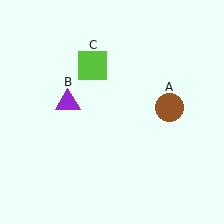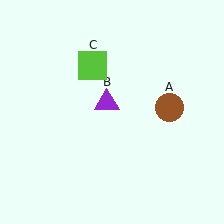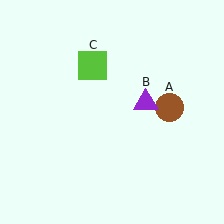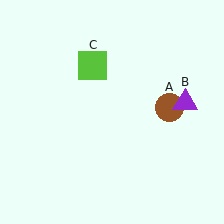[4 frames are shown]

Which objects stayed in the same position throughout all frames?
Brown circle (object A) and lime square (object C) remained stationary.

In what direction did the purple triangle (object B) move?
The purple triangle (object B) moved right.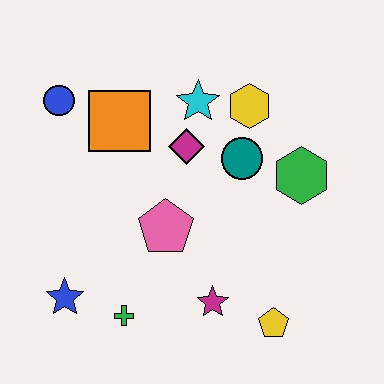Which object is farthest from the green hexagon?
The blue star is farthest from the green hexagon.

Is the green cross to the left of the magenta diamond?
Yes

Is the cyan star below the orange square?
No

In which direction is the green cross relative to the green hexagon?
The green cross is to the left of the green hexagon.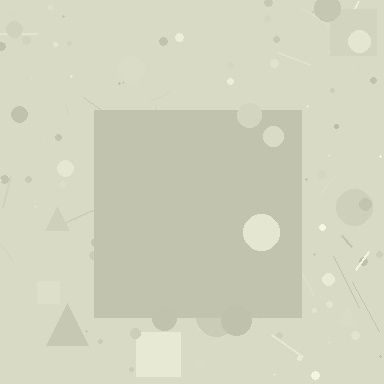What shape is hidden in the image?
A square is hidden in the image.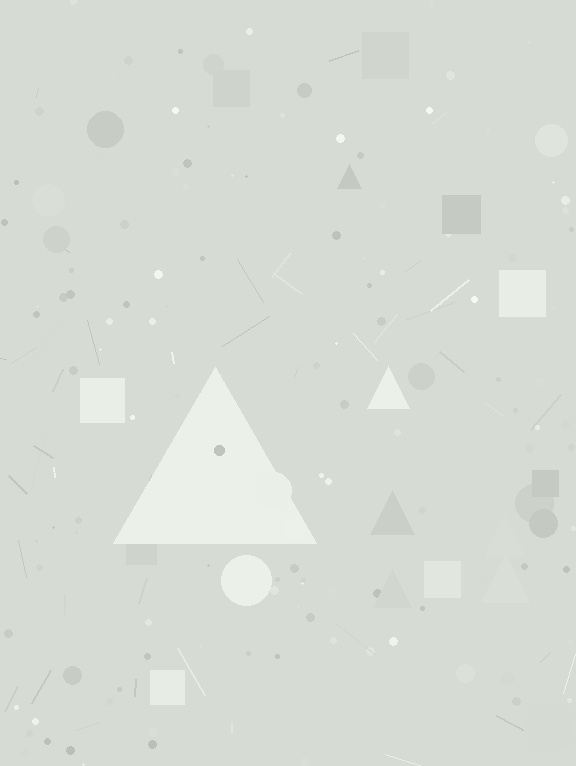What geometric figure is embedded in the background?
A triangle is embedded in the background.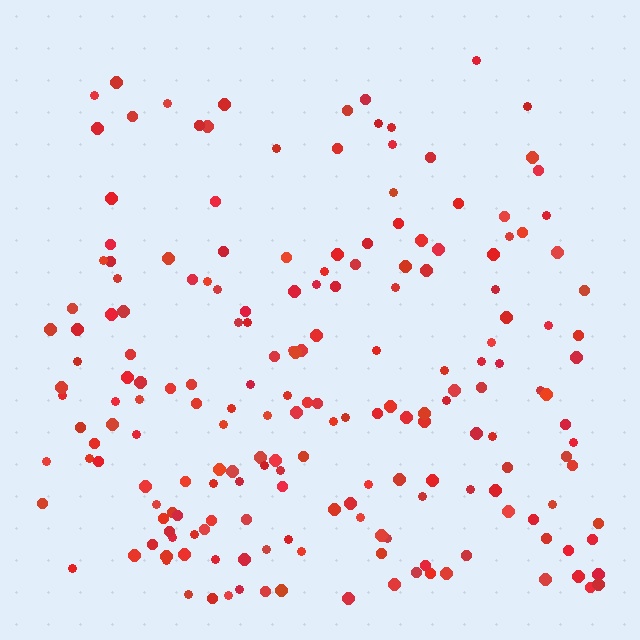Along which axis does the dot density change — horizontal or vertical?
Vertical.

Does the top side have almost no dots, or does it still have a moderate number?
Still a moderate number, just noticeably fewer than the bottom.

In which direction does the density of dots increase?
From top to bottom, with the bottom side densest.